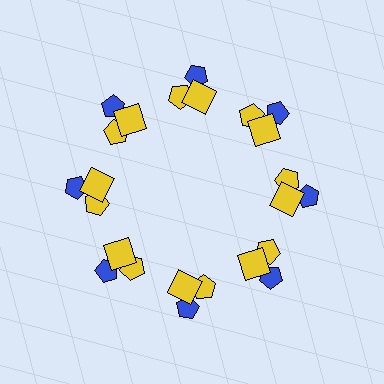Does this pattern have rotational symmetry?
Yes, this pattern has 8-fold rotational symmetry. It looks the same after rotating 45 degrees around the center.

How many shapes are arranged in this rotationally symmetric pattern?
There are 24 shapes, arranged in 8 groups of 3.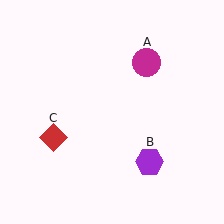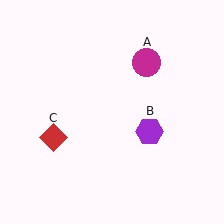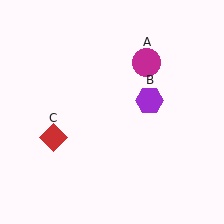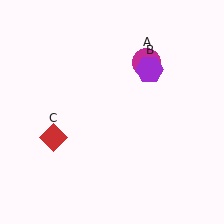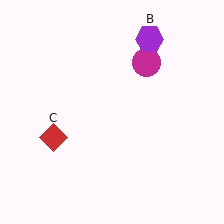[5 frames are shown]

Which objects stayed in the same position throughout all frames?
Magenta circle (object A) and red diamond (object C) remained stationary.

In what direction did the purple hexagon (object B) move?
The purple hexagon (object B) moved up.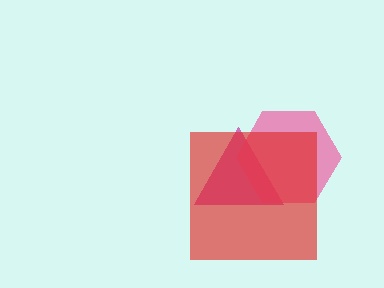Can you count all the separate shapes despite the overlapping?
Yes, there are 3 separate shapes.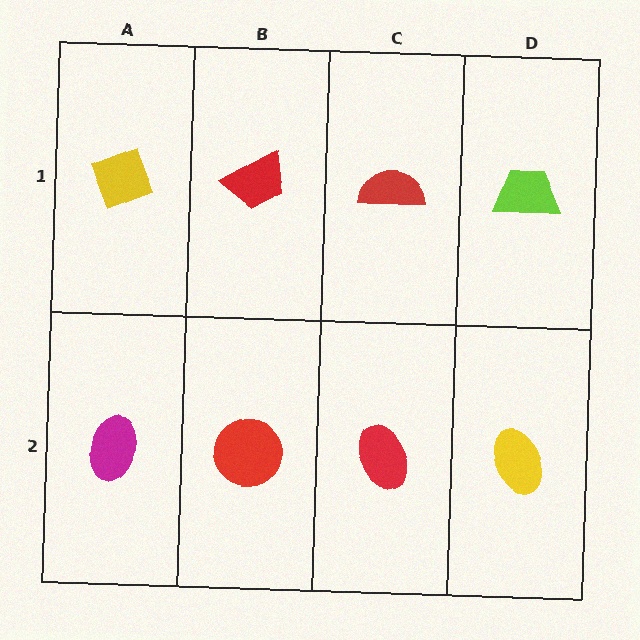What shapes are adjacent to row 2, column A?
A yellow diamond (row 1, column A), a red circle (row 2, column B).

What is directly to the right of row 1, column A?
A red trapezoid.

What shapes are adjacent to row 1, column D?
A yellow ellipse (row 2, column D), a red semicircle (row 1, column C).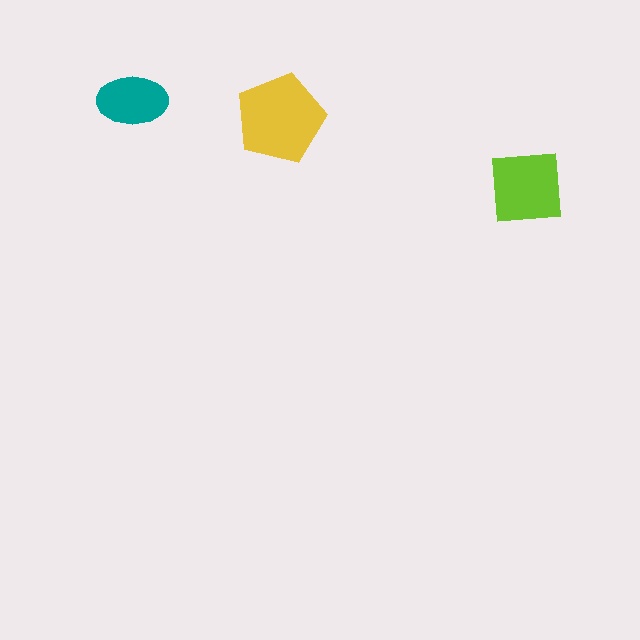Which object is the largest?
The yellow pentagon.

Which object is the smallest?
The teal ellipse.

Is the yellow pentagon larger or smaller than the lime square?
Larger.